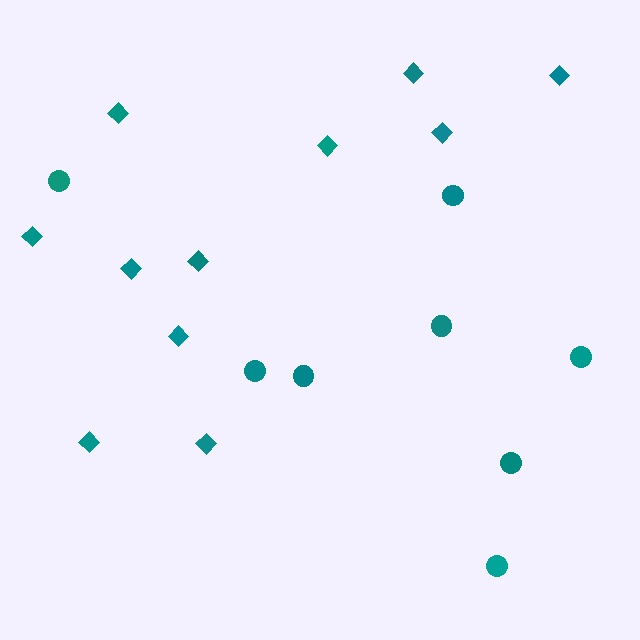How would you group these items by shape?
There are 2 groups: one group of diamonds (11) and one group of circles (8).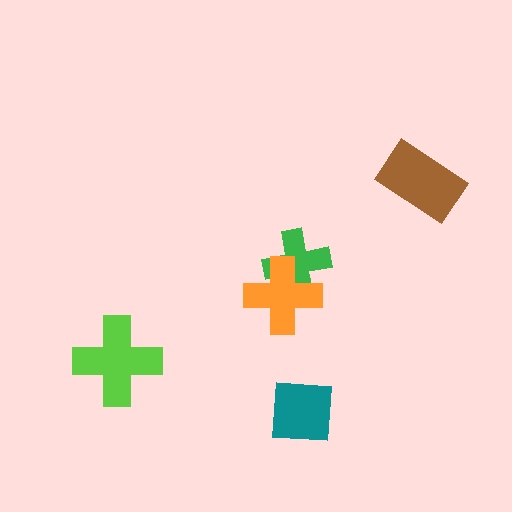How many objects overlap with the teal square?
0 objects overlap with the teal square.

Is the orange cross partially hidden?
No, no other shape covers it.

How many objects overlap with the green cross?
1 object overlaps with the green cross.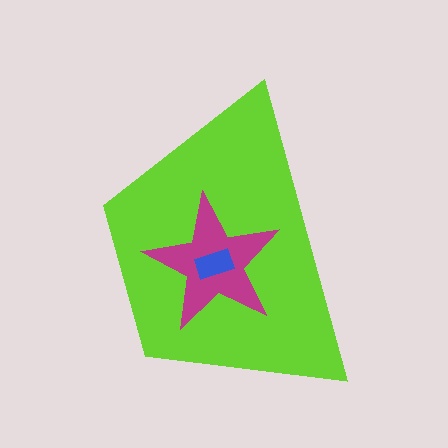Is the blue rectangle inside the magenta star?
Yes.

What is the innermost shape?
The blue rectangle.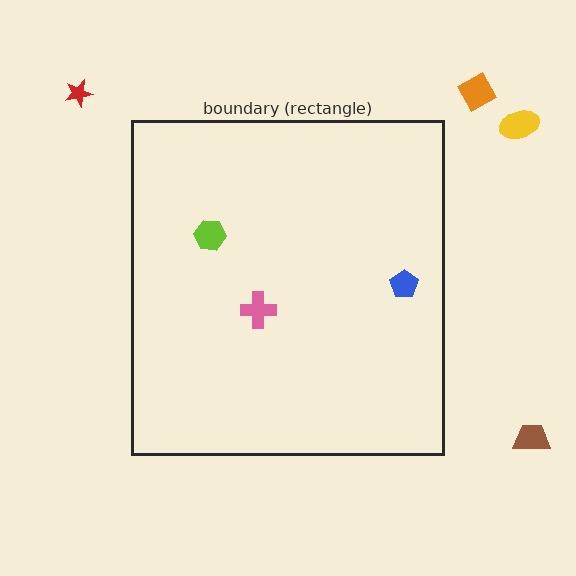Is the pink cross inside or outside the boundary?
Inside.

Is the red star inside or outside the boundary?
Outside.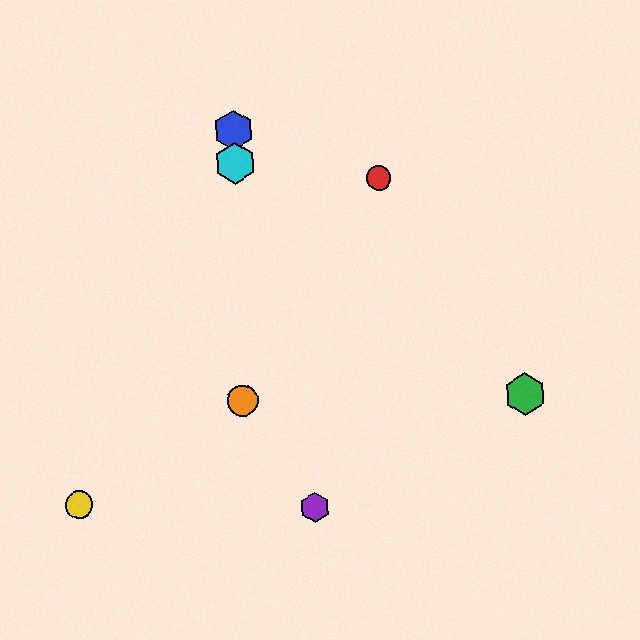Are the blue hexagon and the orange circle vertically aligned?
Yes, both are at x≈234.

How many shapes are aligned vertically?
3 shapes (the blue hexagon, the orange circle, the cyan hexagon) are aligned vertically.